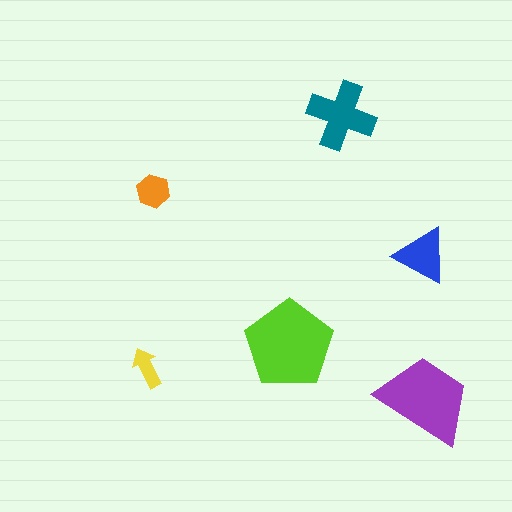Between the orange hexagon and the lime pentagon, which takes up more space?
The lime pentagon.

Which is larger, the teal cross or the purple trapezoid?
The purple trapezoid.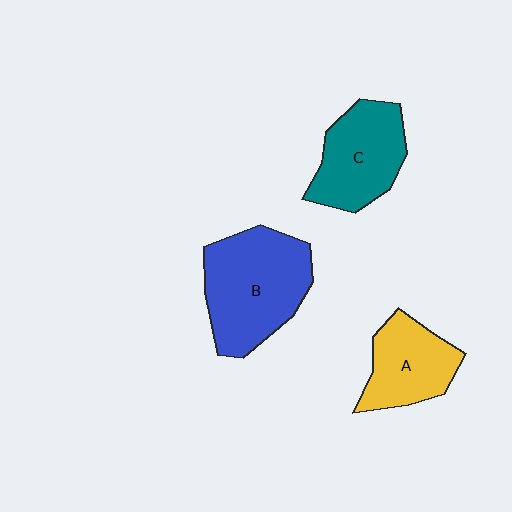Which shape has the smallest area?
Shape A (yellow).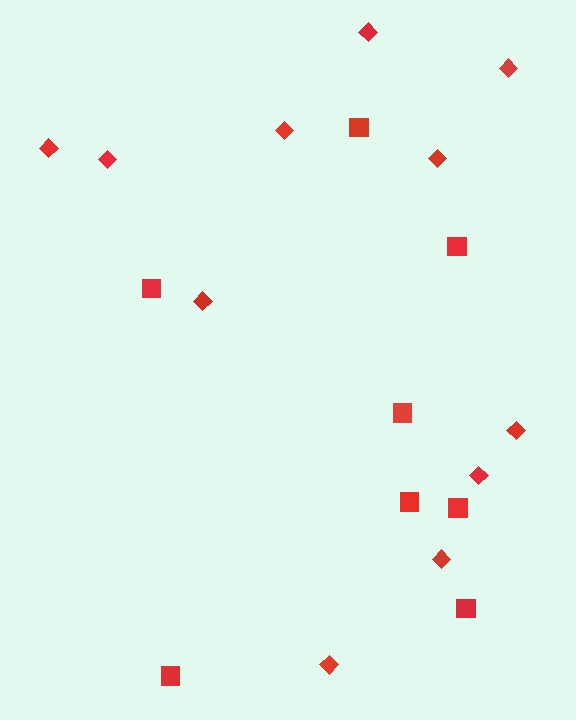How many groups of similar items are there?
There are 2 groups: one group of diamonds (11) and one group of squares (8).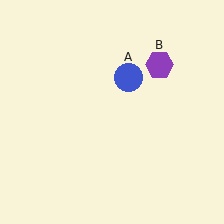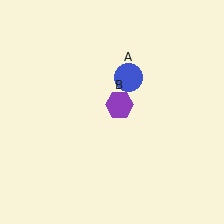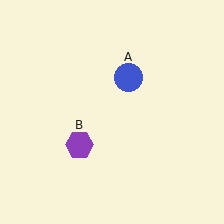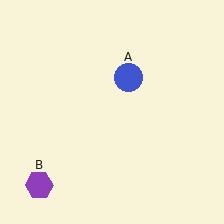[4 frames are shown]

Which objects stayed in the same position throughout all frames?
Blue circle (object A) remained stationary.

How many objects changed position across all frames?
1 object changed position: purple hexagon (object B).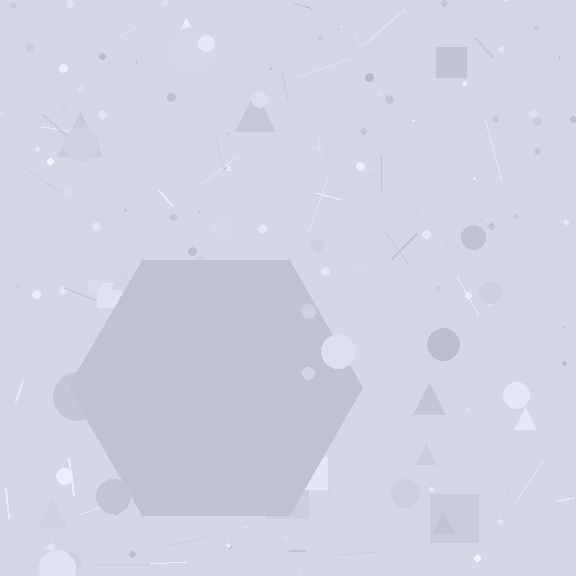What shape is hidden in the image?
A hexagon is hidden in the image.